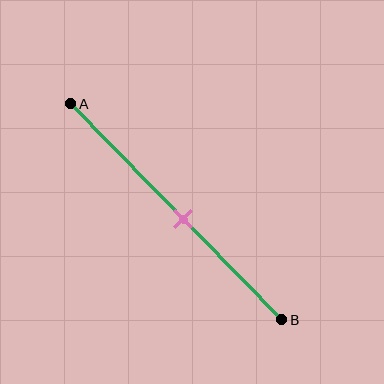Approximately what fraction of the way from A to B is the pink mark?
The pink mark is approximately 55% of the way from A to B.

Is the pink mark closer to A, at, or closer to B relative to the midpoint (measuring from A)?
The pink mark is closer to point B than the midpoint of segment AB.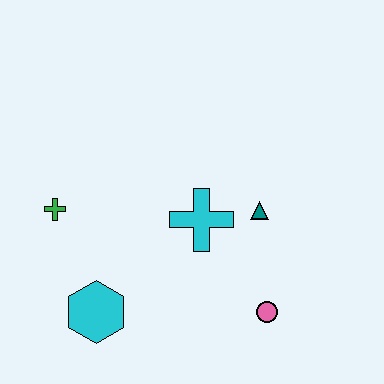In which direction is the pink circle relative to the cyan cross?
The pink circle is below the cyan cross.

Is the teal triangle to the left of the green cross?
No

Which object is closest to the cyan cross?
The teal triangle is closest to the cyan cross.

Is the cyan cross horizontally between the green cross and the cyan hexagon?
No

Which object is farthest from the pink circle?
The green cross is farthest from the pink circle.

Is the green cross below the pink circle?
No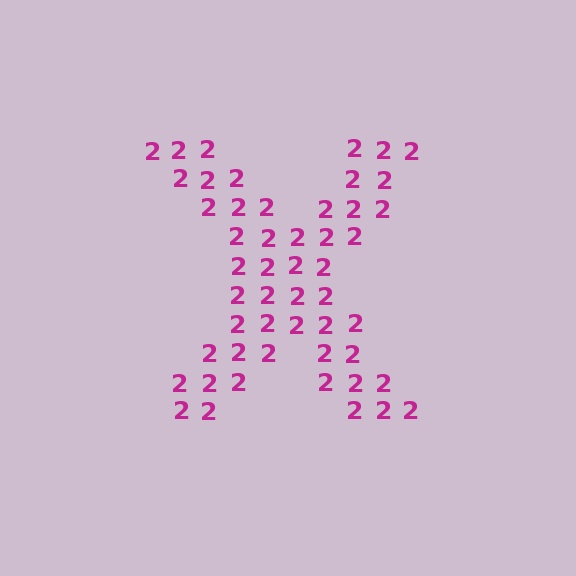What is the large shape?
The large shape is the letter X.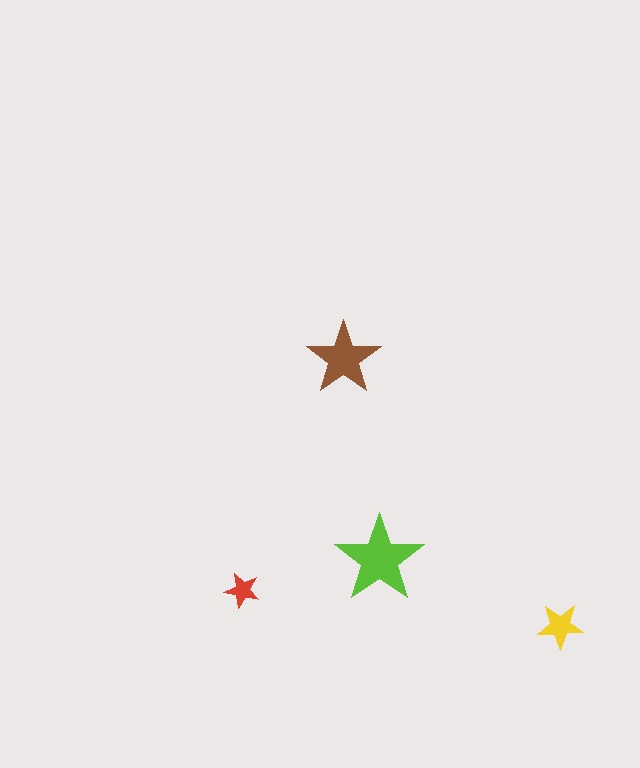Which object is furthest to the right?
The yellow star is rightmost.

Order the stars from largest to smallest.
the lime one, the brown one, the yellow one, the red one.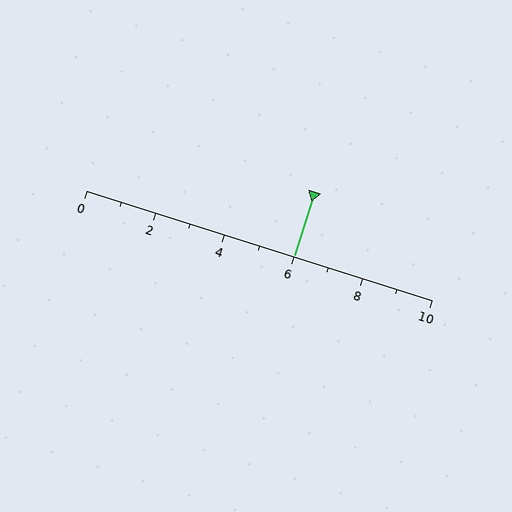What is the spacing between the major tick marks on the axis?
The major ticks are spaced 2 apart.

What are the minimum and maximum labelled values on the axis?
The axis runs from 0 to 10.